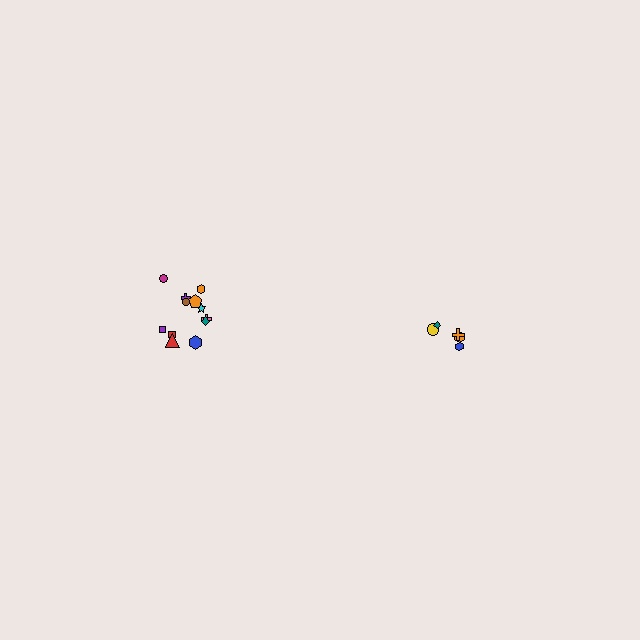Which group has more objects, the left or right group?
The left group.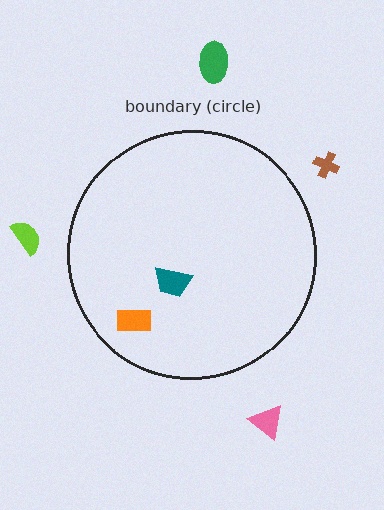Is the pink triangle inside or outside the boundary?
Outside.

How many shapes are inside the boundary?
2 inside, 4 outside.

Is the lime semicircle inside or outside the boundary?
Outside.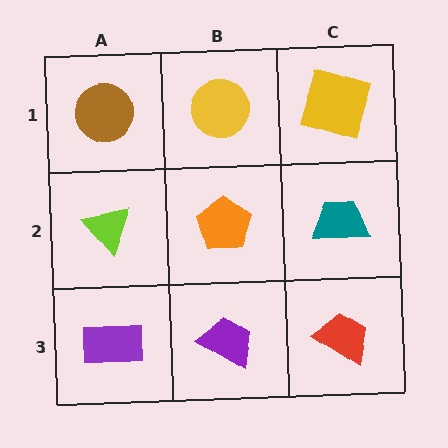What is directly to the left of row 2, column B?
A lime triangle.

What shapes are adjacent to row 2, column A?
A brown circle (row 1, column A), a purple rectangle (row 3, column A), an orange pentagon (row 2, column B).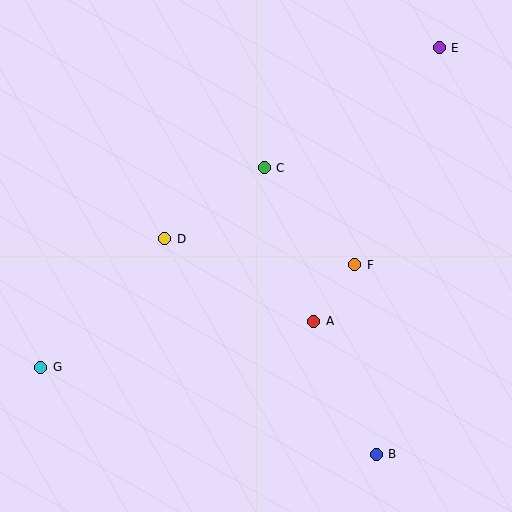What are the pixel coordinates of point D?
Point D is at (165, 239).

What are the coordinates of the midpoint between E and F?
The midpoint between E and F is at (397, 156).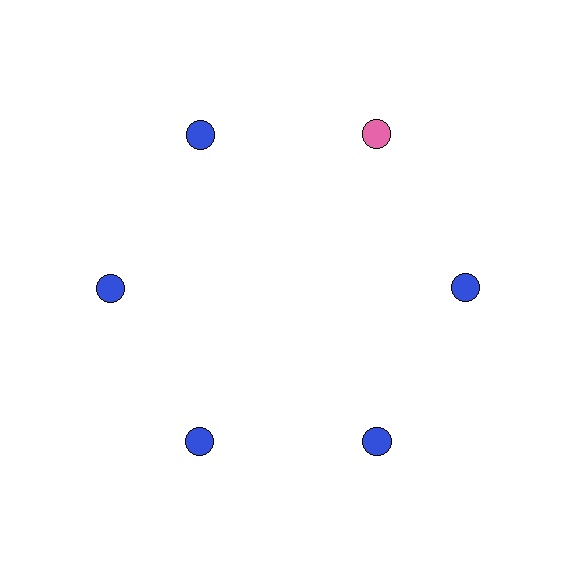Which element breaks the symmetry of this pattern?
The pink circle at roughly the 1 o'clock position breaks the symmetry. All other shapes are blue circles.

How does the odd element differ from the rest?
It has a different color: pink instead of blue.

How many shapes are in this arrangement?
There are 6 shapes arranged in a ring pattern.